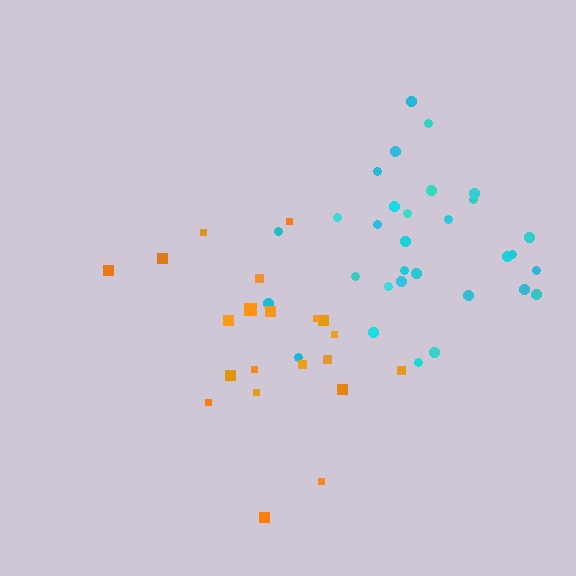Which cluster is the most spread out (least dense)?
Orange.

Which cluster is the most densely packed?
Cyan.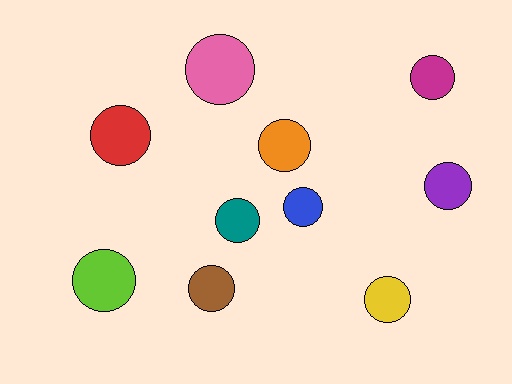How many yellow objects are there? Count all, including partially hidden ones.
There is 1 yellow object.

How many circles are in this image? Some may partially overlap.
There are 10 circles.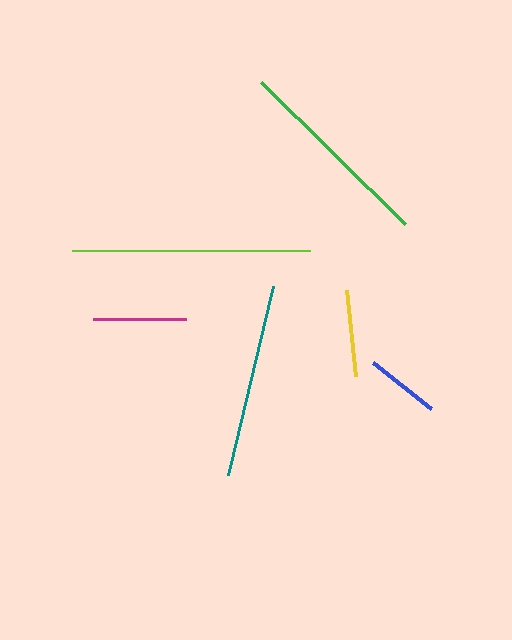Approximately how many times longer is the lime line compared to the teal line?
The lime line is approximately 1.2 times the length of the teal line.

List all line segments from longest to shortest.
From longest to shortest: lime, green, teal, magenta, yellow, blue.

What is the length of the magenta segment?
The magenta segment is approximately 93 pixels long.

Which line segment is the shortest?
The blue line is the shortest at approximately 74 pixels.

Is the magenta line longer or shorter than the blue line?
The magenta line is longer than the blue line.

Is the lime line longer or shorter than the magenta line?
The lime line is longer than the magenta line.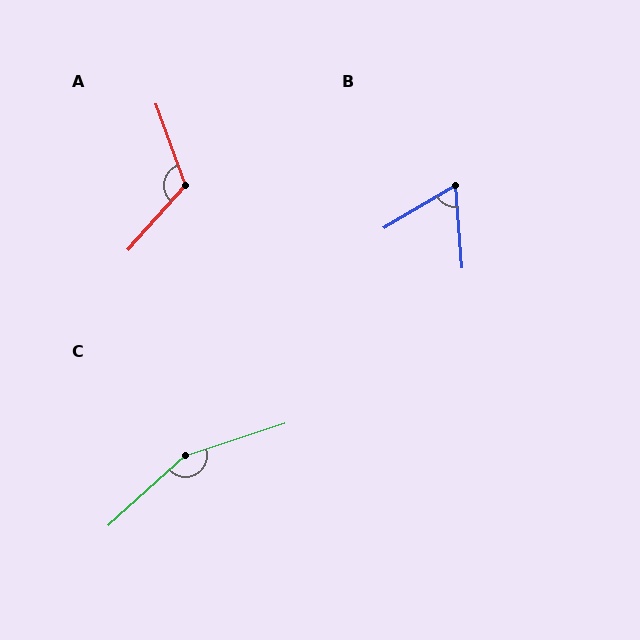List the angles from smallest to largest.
B (64°), A (118°), C (156°).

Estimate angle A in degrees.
Approximately 118 degrees.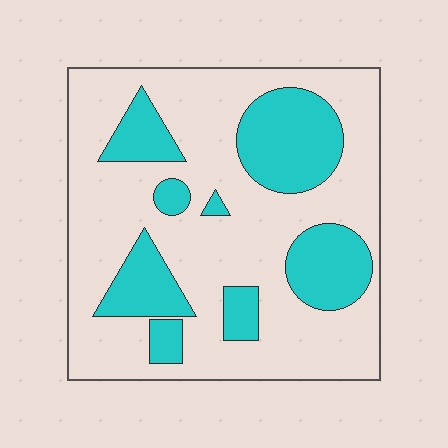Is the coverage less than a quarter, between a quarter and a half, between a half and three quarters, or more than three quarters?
Between a quarter and a half.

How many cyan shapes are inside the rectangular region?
8.